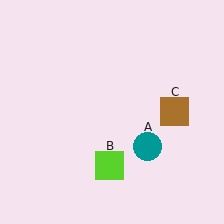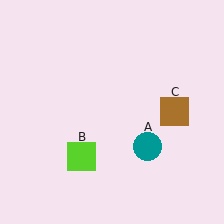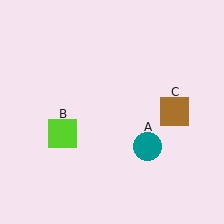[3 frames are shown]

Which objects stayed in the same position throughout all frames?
Teal circle (object A) and brown square (object C) remained stationary.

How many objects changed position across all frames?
1 object changed position: lime square (object B).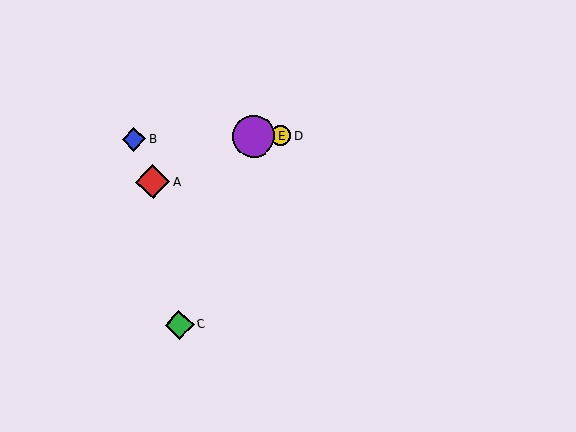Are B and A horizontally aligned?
No, B is at y≈139 and A is at y≈182.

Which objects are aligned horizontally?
Objects B, D, E are aligned horizontally.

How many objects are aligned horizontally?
3 objects (B, D, E) are aligned horizontally.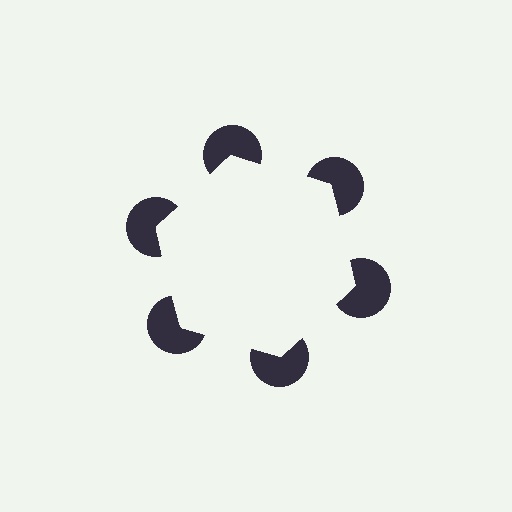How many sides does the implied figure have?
6 sides.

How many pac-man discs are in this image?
There are 6 — one at each vertex of the illusory hexagon.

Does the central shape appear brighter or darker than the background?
It typically appears slightly brighter than the background, even though no actual brightness change is drawn.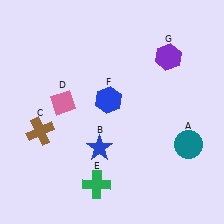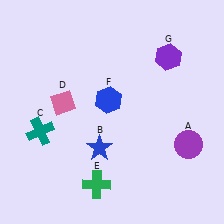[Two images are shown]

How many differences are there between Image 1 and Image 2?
There are 2 differences between the two images.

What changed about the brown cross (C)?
In Image 1, C is brown. In Image 2, it changed to teal.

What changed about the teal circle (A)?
In Image 1, A is teal. In Image 2, it changed to purple.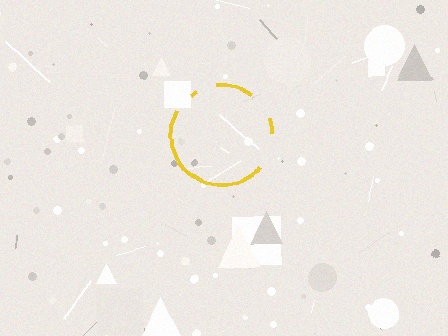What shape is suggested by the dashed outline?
The dashed outline suggests a circle.